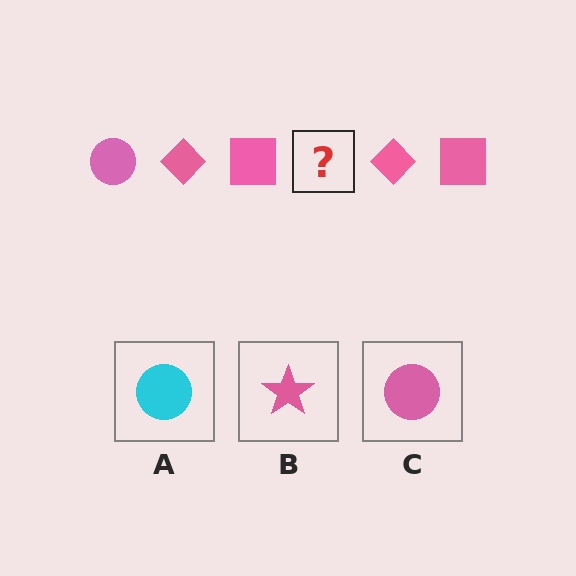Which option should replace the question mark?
Option C.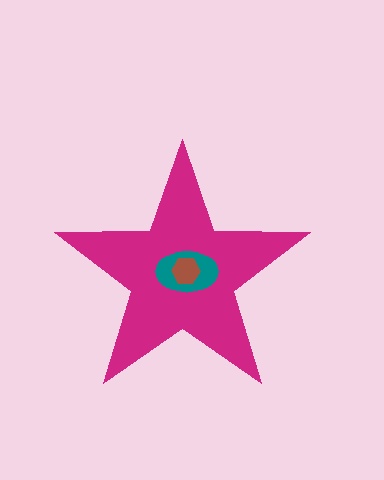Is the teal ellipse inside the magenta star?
Yes.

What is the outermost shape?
The magenta star.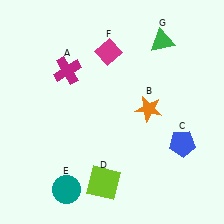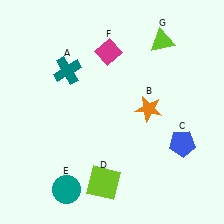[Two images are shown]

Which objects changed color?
A changed from magenta to teal. G changed from green to lime.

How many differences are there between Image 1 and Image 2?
There are 2 differences between the two images.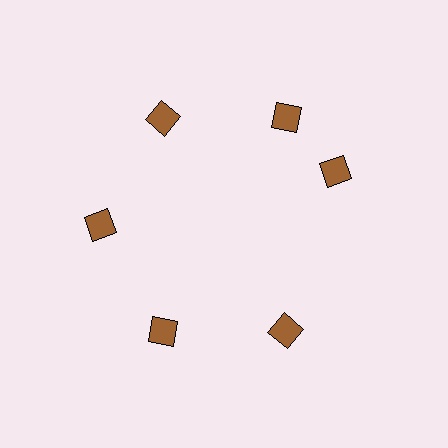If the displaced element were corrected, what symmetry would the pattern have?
It would have 6-fold rotational symmetry — the pattern would map onto itself every 60 degrees.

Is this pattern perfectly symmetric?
No. The 6 brown diamonds are arranged in a ring, but one element near the 3 o'clock position is rotated out of alignment along the ring, breaking the 6-fold rotational symmetry.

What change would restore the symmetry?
The symmetry would be restored by rotating it back into even spacing with its neighbors so that all 6 diamonds sit at equal angles and equal distance from the center.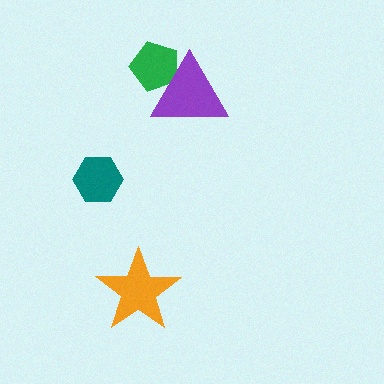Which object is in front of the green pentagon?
The purple triangle is in front of the green pentagon.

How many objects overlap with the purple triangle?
1 object overlaps with the purple triangle.